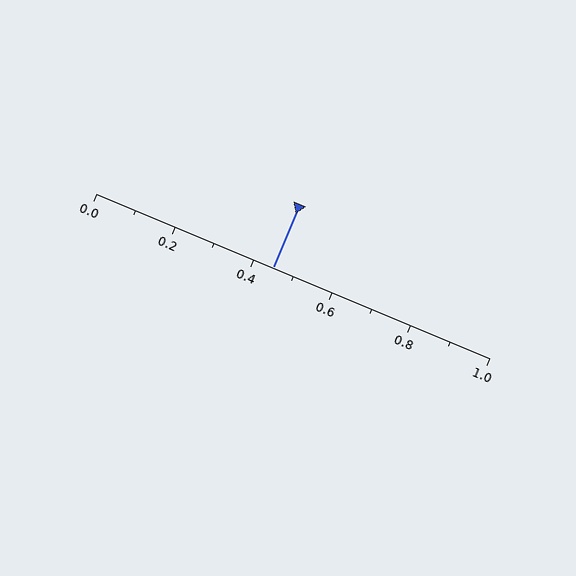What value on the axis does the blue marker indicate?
The marker indicates approximately 0.45.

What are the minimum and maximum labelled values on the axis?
The axis runs from 0.0 to 1.0.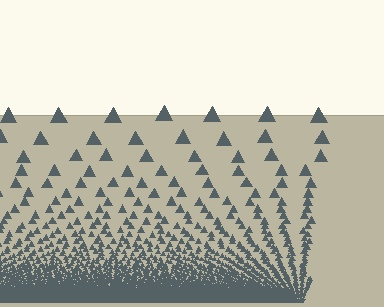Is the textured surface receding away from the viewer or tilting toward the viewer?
The surface appears to tilt toward the viewer. Texture elements get larger and sparser toward the top.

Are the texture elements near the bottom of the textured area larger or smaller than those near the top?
Smaller. The gradient is inverted — elements near the bottom are smaller and denser.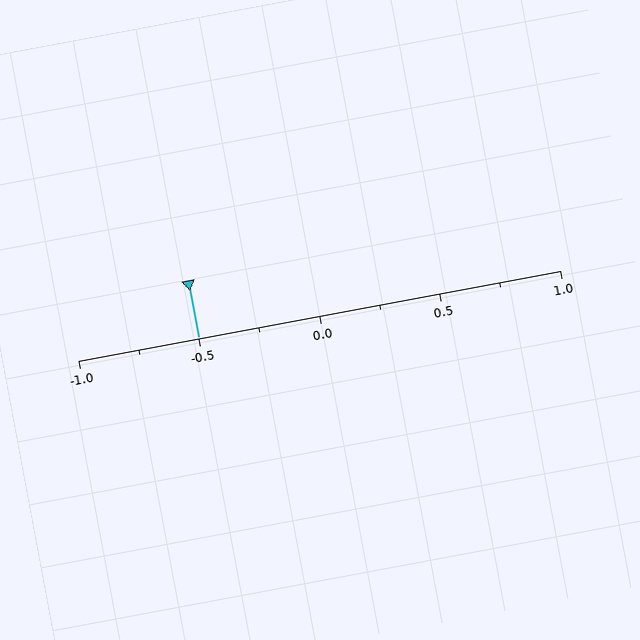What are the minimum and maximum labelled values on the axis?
The axis runs from -1.0 to 1.0.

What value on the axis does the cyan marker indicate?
The marker indicates approximately -0.5.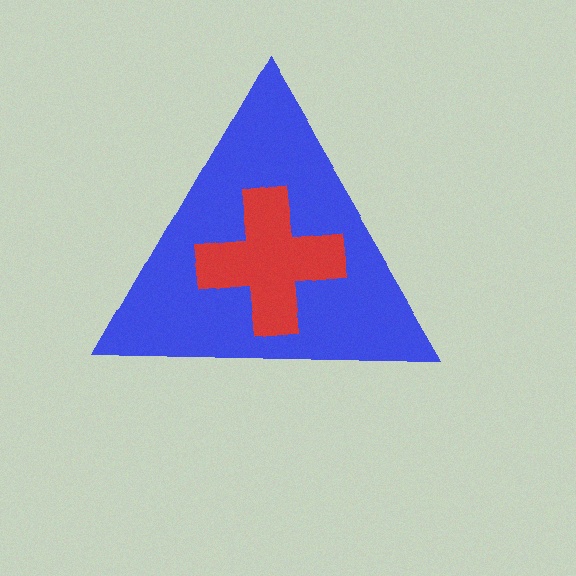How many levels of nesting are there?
2.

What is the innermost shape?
The red cross.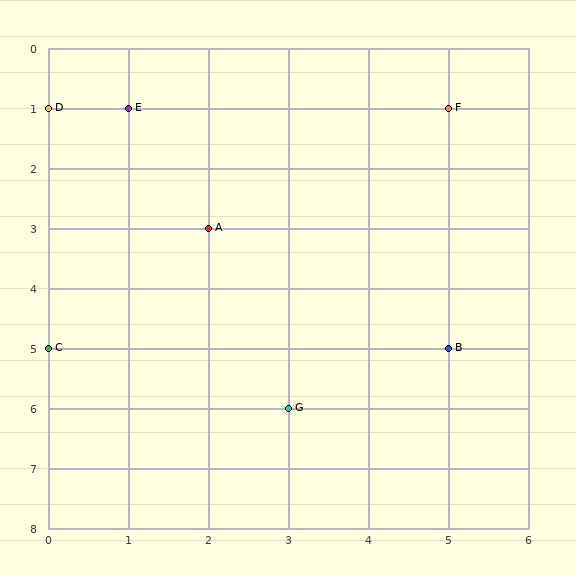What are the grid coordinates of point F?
Point F is at grid coordinates (5, 1).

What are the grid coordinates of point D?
Point D is at grid coordinates (0, 1).